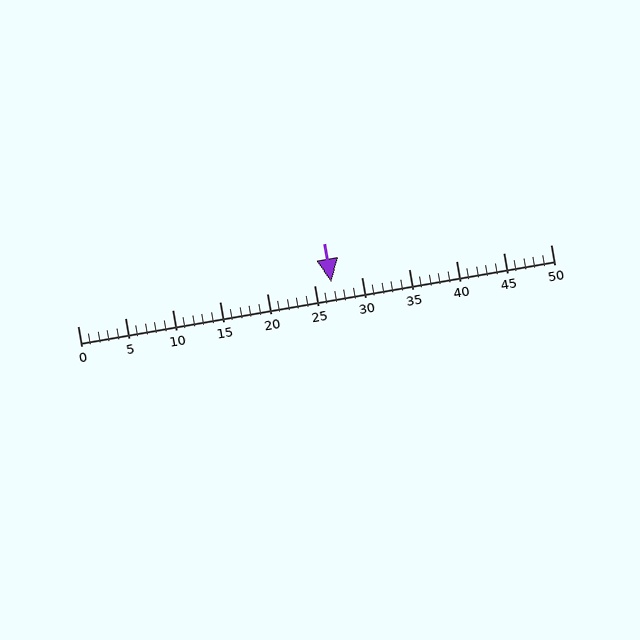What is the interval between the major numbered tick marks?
The major tick marks are spaced 5 units apart.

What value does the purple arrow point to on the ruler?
The purple arrow points to approximately 27.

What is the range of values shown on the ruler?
The ruler shows values from 0 to 50.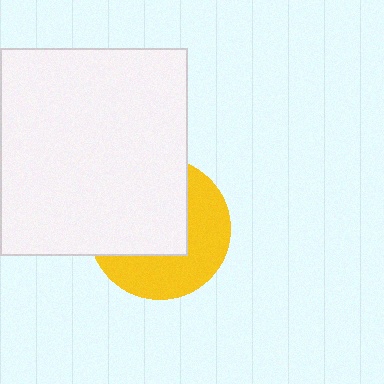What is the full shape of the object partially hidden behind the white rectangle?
The partially hidden object is a yellow circle.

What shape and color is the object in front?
The object in front is a white rectangle.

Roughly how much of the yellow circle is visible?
About half of it is visible (roughly 47%).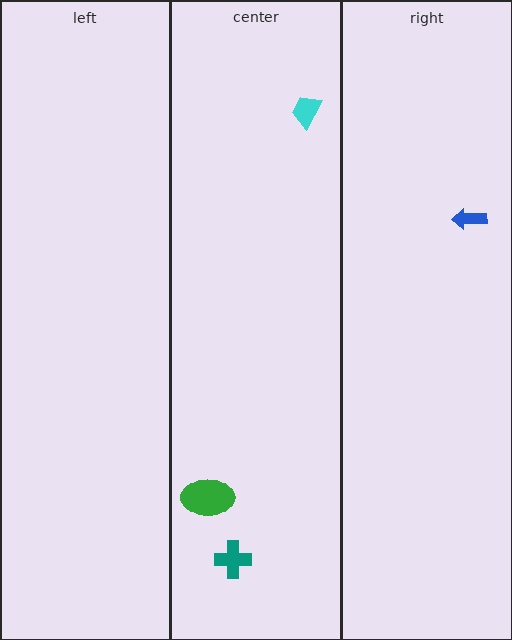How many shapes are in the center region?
3.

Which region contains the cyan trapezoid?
The center region.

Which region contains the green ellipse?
The center region.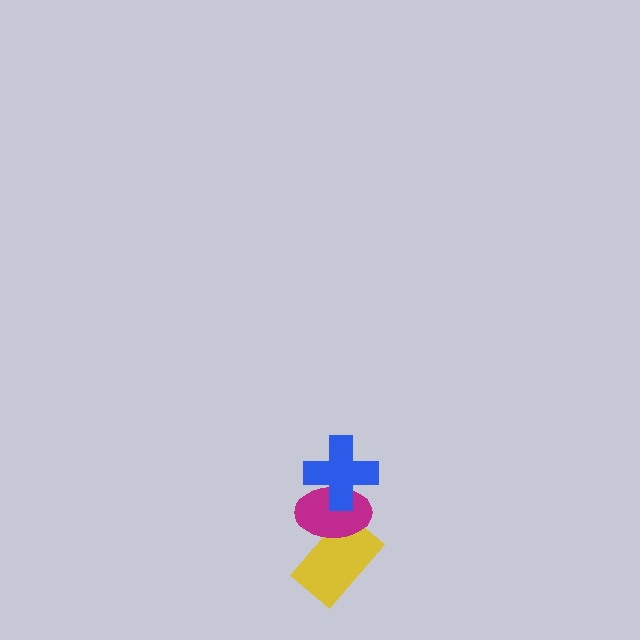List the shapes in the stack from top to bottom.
From top to bottom: the blue cross, the magenta ellipse, the yellow rectangle.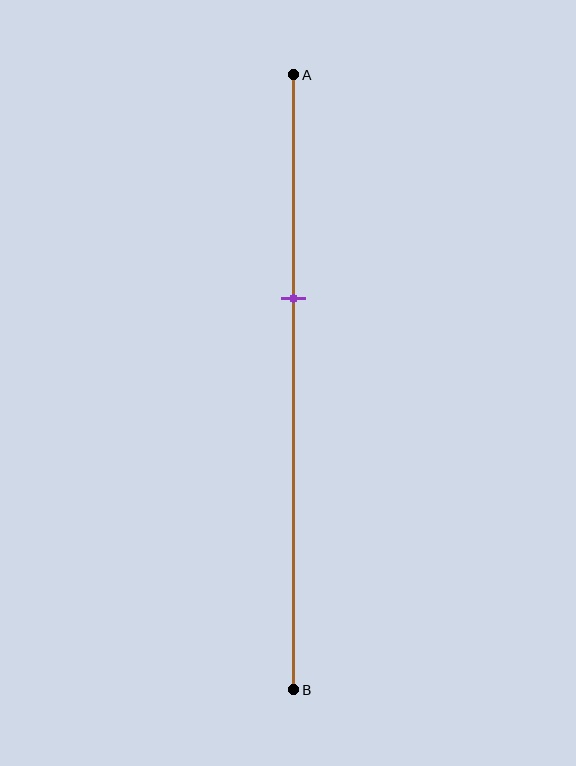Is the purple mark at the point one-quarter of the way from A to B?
No, the mark is at about 35% from A, not at the 25% one-quarter point.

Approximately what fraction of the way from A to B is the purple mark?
The purple mark is approximately 35% of the way from A to B.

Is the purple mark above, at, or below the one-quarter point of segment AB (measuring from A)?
The purple mark is below the one-quarter point of segment AB.